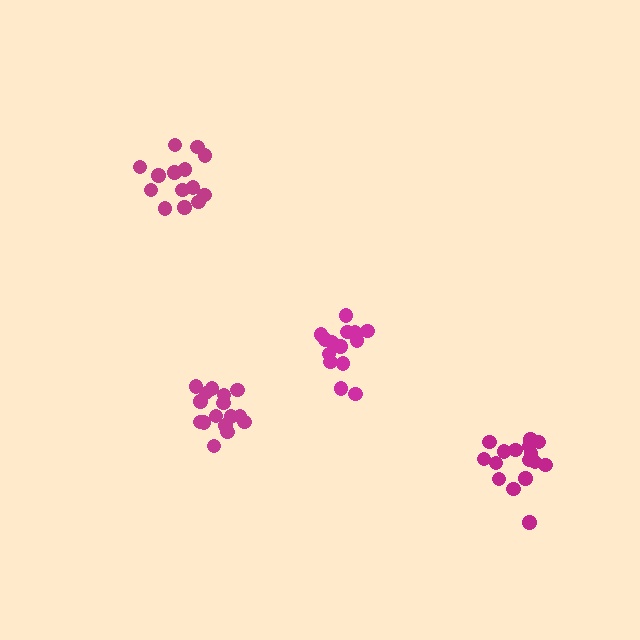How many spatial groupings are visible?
There are 4 spatial groupings.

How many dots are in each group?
Group 1: 14 dots, Group 2: 14 dots, Group 3: 16 dots, Group 4: 16 dots (60 total).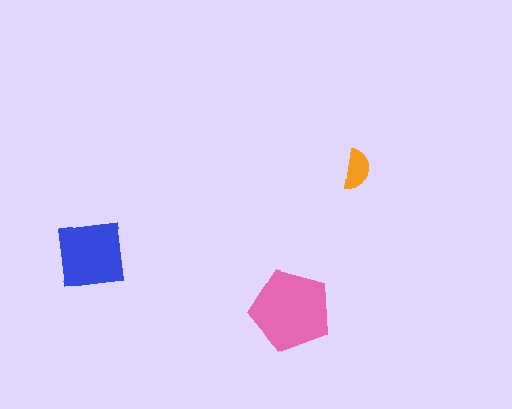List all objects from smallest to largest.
The orange semicircle, the blue square, the pink pentagon.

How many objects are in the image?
There are 3 objects in the image.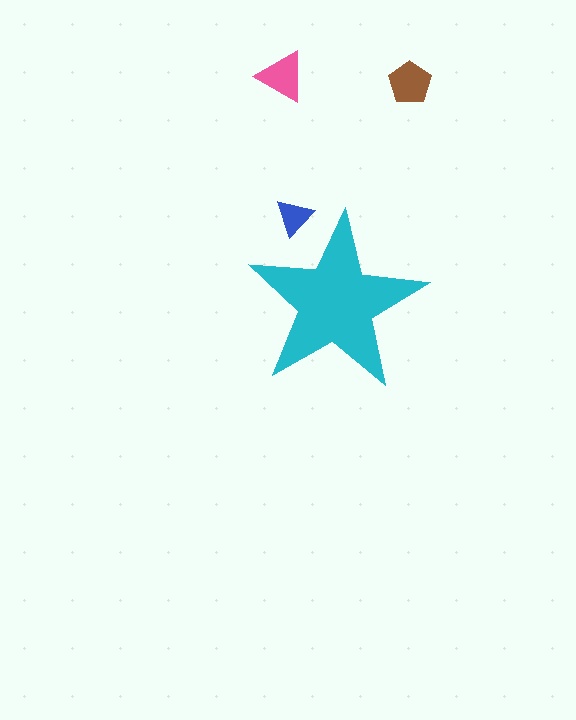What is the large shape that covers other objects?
A cyan star.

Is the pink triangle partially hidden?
No, the pink triangle is fully visible.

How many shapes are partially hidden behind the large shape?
1 shape is partially hidden.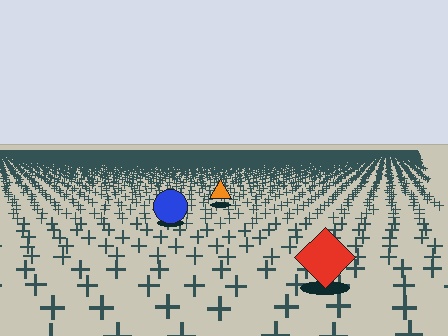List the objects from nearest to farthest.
From nearest to farthest: the red diamond, the blue circle, the orange triangle.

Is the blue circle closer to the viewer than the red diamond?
No. The red diamond is closer — you can tell from the texture gradient: the ground texture is coarser near it.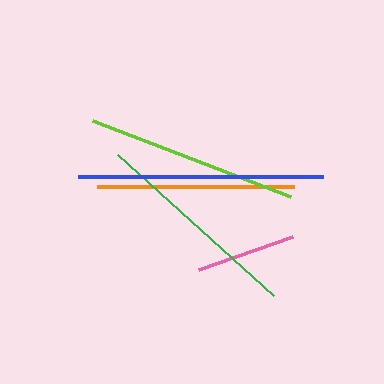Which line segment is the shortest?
The pink line is the shortest at approximately 99 pixels.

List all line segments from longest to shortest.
From longest to shortest: blue, lime, green, orange, pink.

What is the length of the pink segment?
The pink segment is approximately 99 pixels long.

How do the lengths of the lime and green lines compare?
The lime and green lines are approximately the same length.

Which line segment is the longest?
The blue line is the longest at approximately 245 pixels.